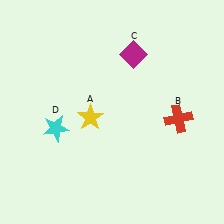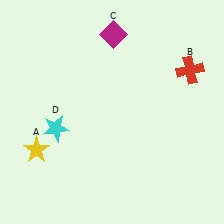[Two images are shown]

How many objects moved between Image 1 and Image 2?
3 objects moved between the two images.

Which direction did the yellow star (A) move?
The yellow star (A) moved left.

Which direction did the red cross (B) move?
The red cross (B) moved up.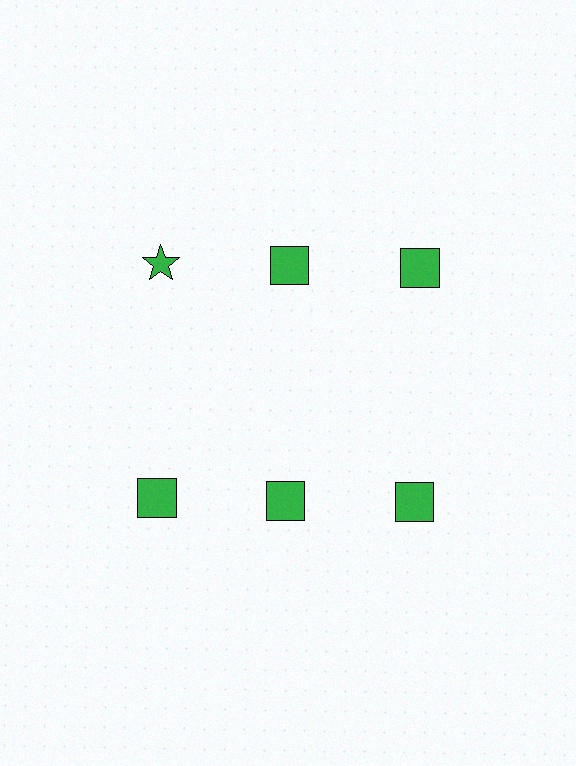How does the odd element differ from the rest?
It has a different shape: star instead of square.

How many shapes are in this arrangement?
There are 6 shapes arranged in a grid pattern.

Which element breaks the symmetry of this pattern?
The green star in the top row, leftmost column breaks the symmetry. All other shapes are green squares.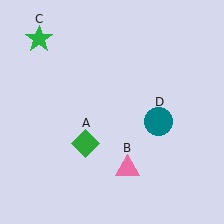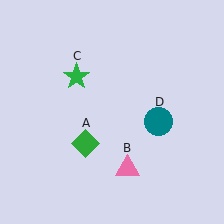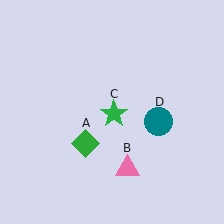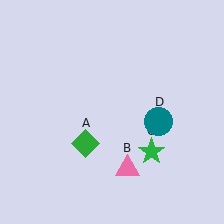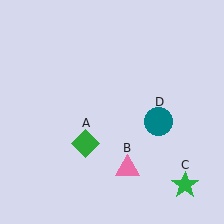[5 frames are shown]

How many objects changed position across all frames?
1 object changed position: green star (object C).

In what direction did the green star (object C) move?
The green star (object C) moved down and to the right.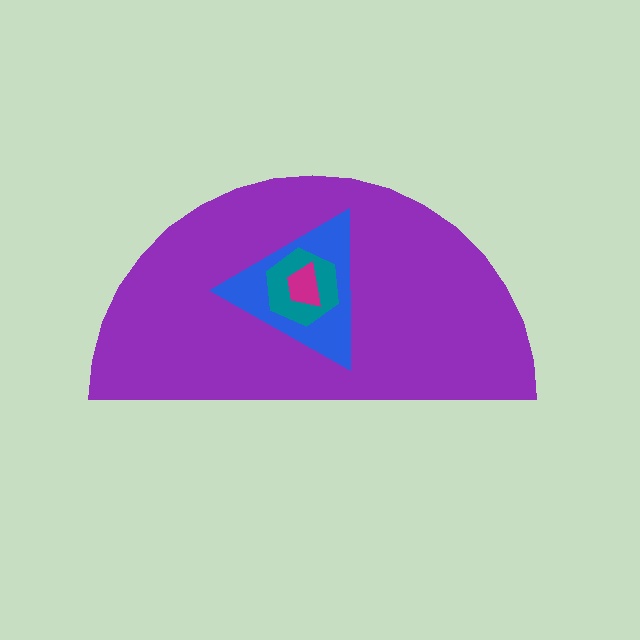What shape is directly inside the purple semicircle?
The blue triangle.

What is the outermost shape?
The purple semicircle.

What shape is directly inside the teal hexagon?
The magenta trapezoid.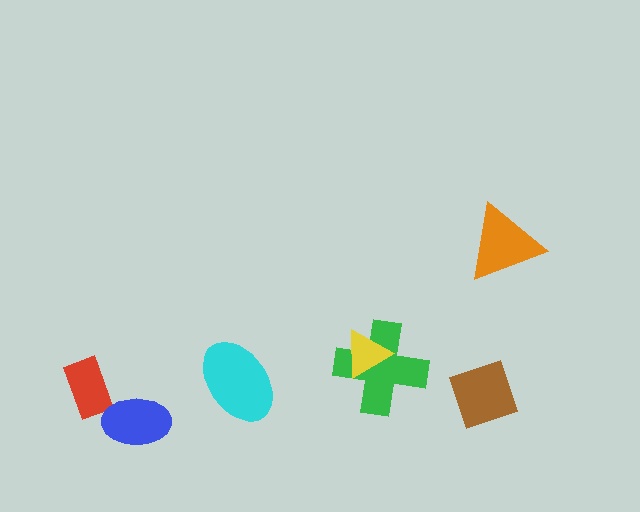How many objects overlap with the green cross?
1 object overlaps with the green cross.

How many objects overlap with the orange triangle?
0 objects overlap with the orange triangle.